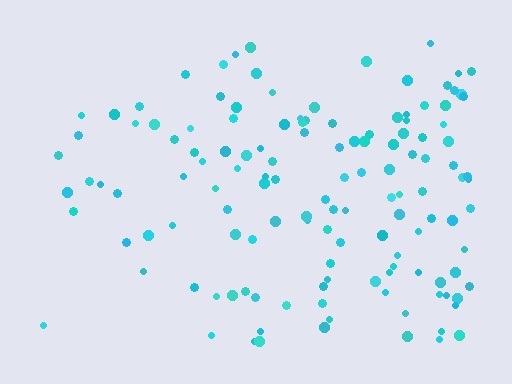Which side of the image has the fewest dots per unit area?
The left.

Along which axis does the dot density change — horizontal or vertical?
Horizontal.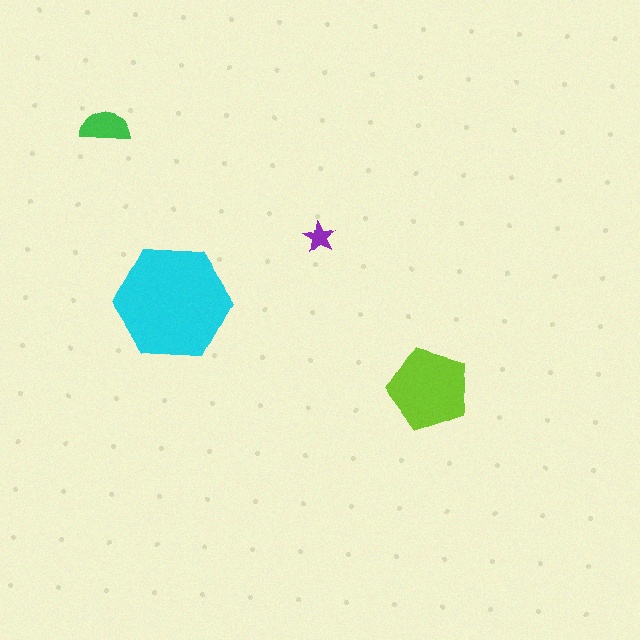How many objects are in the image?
There are 4 objects in the image.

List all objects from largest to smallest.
The cyan hexagon, the lime pentagon, the green semicircle, the purple star.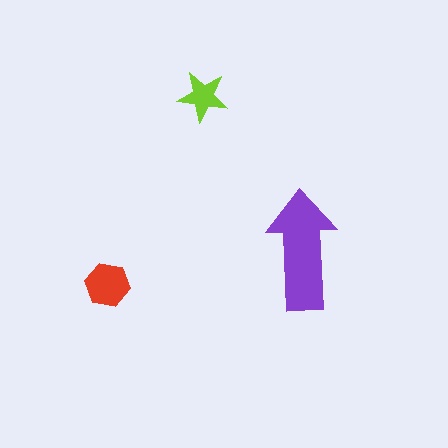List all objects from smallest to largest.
The lime star, the red hexagon, the purple arrow.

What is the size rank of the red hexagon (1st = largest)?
2nd.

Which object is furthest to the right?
The purple arrow is rightmost.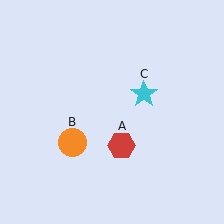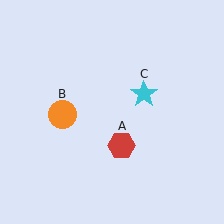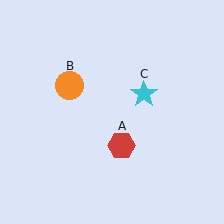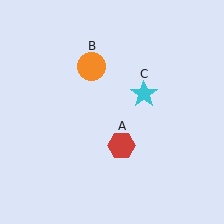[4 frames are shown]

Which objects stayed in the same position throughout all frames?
Red hexagon (object A) and cyan star (object C) remained stationary.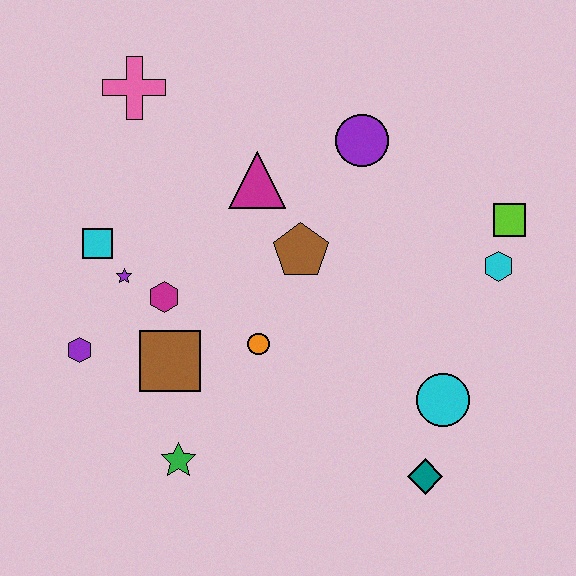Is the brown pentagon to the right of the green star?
Yes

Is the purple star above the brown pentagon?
No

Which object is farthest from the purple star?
The lime square is farthest from the purple star.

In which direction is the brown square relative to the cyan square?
The brown square is below the cyan square.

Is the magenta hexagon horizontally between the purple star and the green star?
Yes